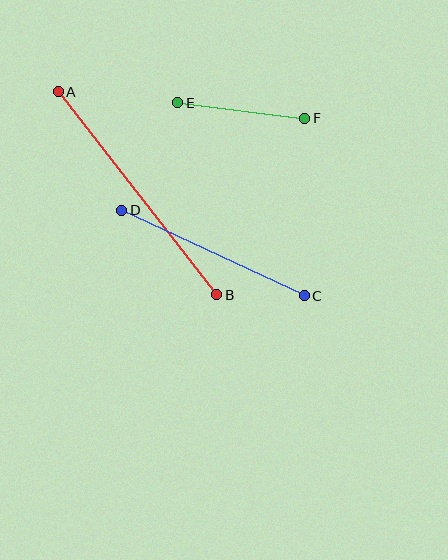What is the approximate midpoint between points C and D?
The midpoint is at approximately (213, 253) pixels.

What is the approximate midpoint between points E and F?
The midpoint is at approximately (241, 110) pixels.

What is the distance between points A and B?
The distance is approximately 258 pixels.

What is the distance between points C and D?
The distance is approximately 202 pixels.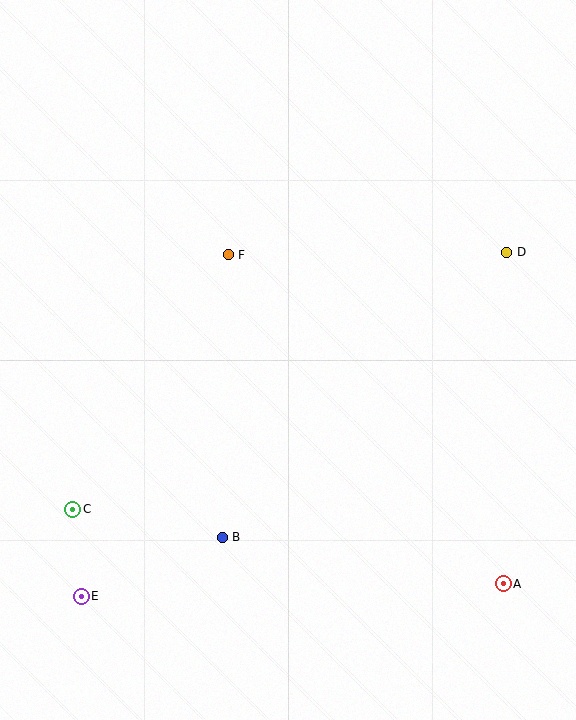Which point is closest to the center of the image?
Point F at (228, 255) is closest to the center.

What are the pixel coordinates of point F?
Point F is at (228, 255).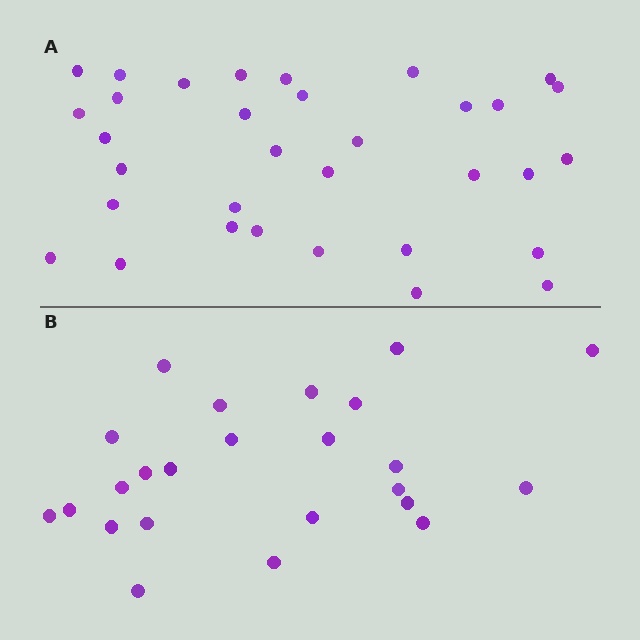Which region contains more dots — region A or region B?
Region A (the top region) has more dots.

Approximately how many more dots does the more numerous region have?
Region A has roughly 8 or so more dots than region B.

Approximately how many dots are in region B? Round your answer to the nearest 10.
About 20 dots. (The exact count is 24, which rounds to 20.)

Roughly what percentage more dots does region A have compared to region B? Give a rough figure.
About 40% more.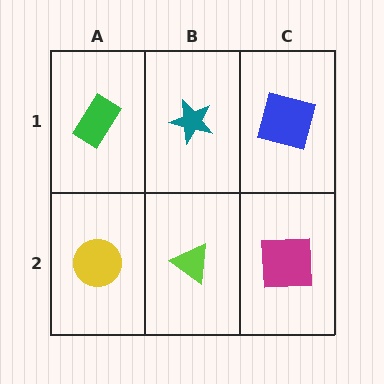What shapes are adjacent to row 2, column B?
A teal star (row 1, column B), a yellow circle (row 2, column A), a magenta square (row 2, column C).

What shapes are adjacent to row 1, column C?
A magenta square (row 2, column C), a teal star (row 1, column B).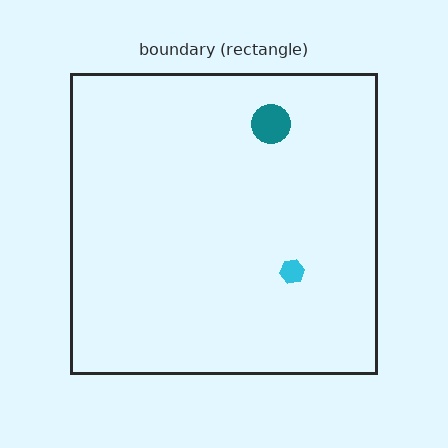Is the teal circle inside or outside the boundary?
Inside.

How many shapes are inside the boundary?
2 inside, 0 outside.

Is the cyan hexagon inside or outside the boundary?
Inside.